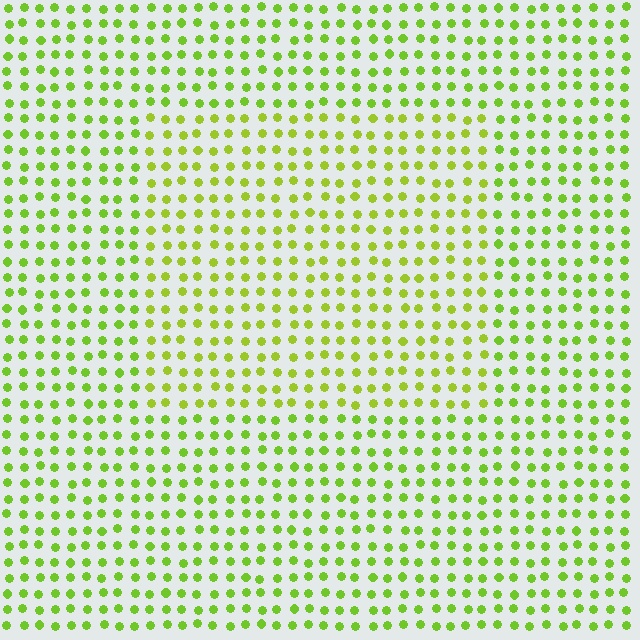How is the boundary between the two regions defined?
The boundary is defined purely by a slight shift in hue (about 16 degrees). Spacing, size, and orientation are identical on both sides.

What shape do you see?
I see a rectangle.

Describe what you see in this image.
The image is filled with small lime elements in a uniform arrangement. A rectangle-shaped region is visible where the elements are tinted to a slightly different hue, forming a subtle color boundary.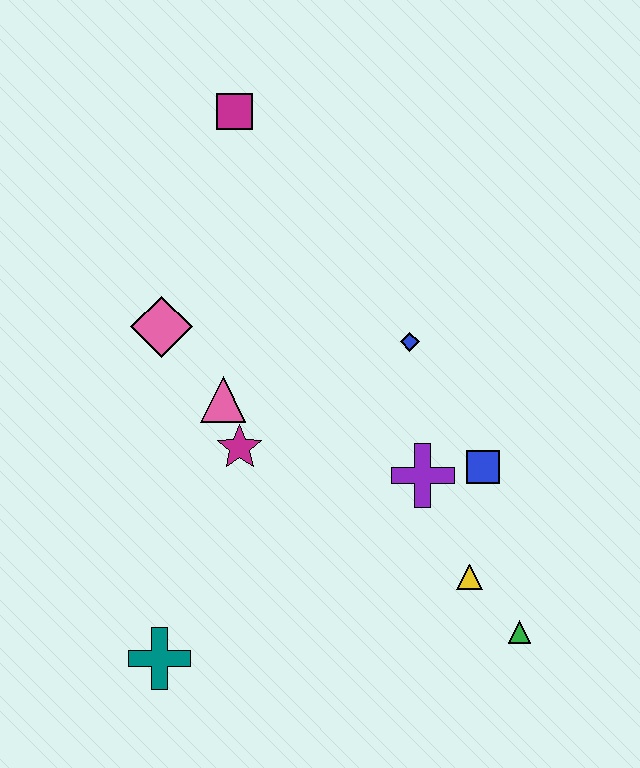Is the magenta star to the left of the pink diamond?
No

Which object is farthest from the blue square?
The magenta square is farthest from the blue square.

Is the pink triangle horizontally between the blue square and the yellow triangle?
No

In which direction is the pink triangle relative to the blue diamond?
The pink triangle is to the left of the blue diamond.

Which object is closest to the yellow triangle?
The green triangle is closest to the yellow triangle.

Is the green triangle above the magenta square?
No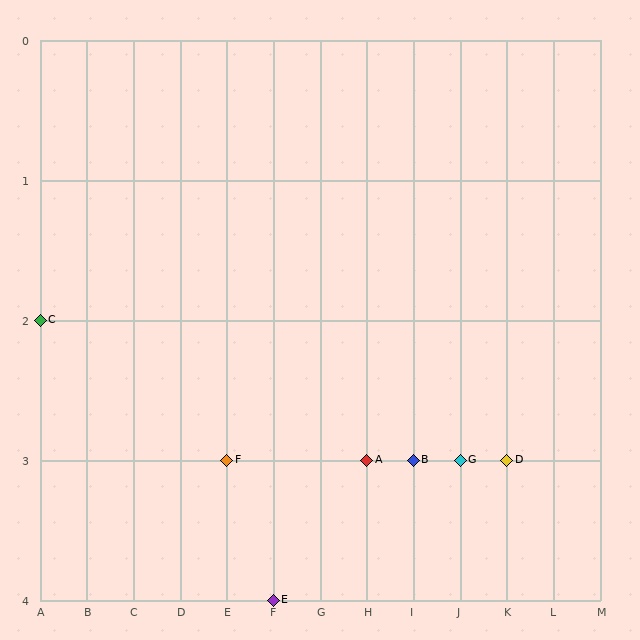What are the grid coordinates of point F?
Point F is at grid coordinates (E, 3).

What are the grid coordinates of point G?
Point G is at grid coordinates (J, 3).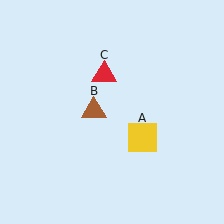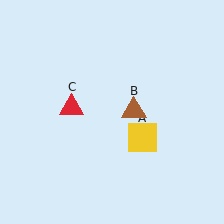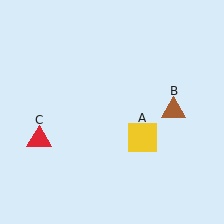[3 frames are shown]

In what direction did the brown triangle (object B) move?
The brown triangle (object B) moved right.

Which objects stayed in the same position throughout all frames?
Yellow square (object A) remained stationary.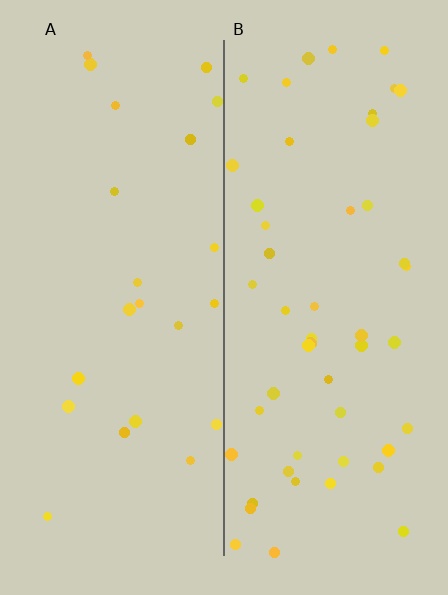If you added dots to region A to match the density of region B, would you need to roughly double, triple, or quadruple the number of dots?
Approximately double.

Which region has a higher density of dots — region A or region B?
B (the right).